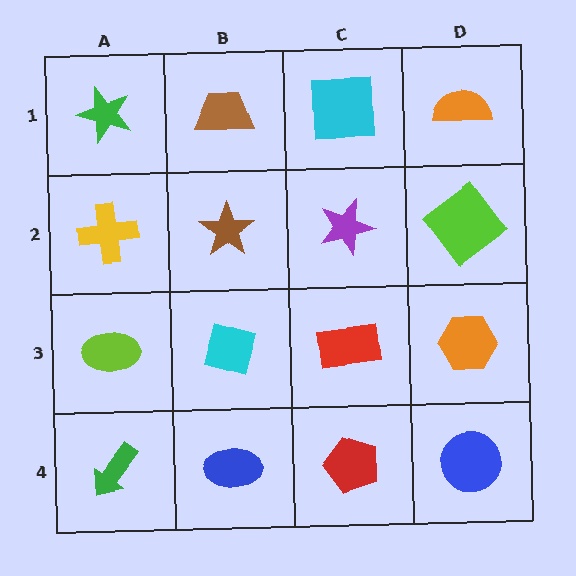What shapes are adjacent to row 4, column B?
A cyan square (row 3, column B), a green arrow (row 4, column A), a red pentagon (row 4, column C).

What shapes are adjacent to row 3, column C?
A purple star (row 2, column C), a red pentagon (row 4, column C), a cyan square (row 3, column B), an orange hexagon (row 3, column D).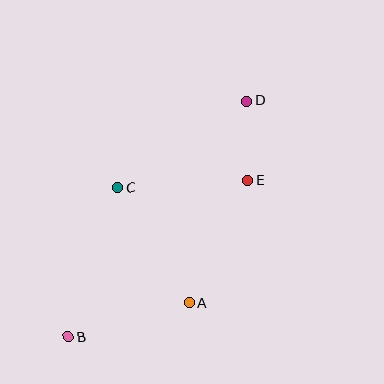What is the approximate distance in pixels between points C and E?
The distance between C and E is approximately 130 pixels.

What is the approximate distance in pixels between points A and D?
The distance between A and D is approximately 210 pixels.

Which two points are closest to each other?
Points D and E are closest to each other.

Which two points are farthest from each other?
Points B and D are farthest from each other.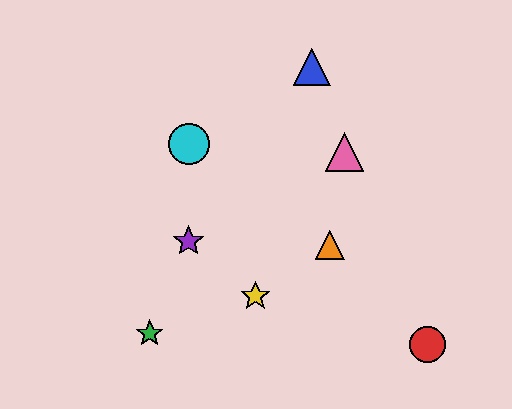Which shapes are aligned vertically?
The purple star, the cyan circle are aligned vertically.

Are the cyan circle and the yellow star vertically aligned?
No, the cyan circle is at x≈189 and the yellow star is at x≈255.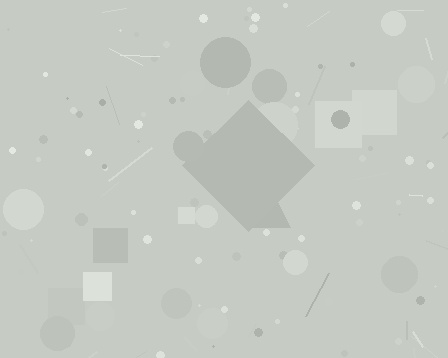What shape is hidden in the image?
A diamond is hidden in the image.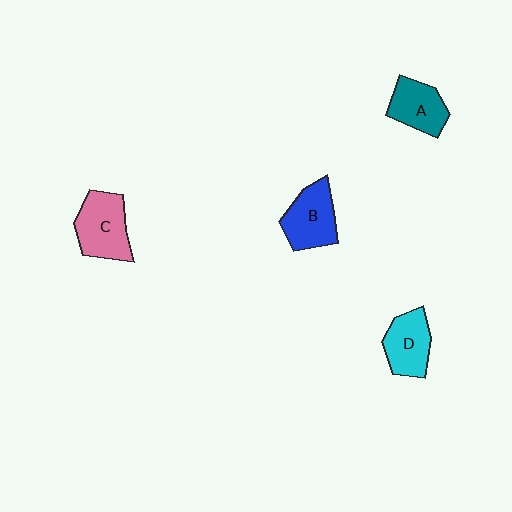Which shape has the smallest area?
Shape A (teal).